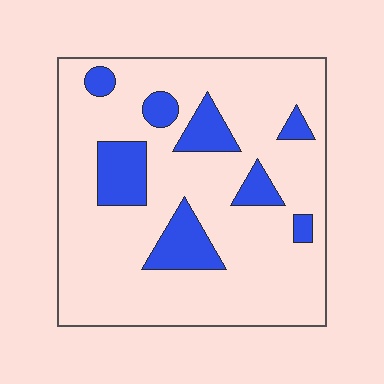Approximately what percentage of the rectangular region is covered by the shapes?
Approximately 20%.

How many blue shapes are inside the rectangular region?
8.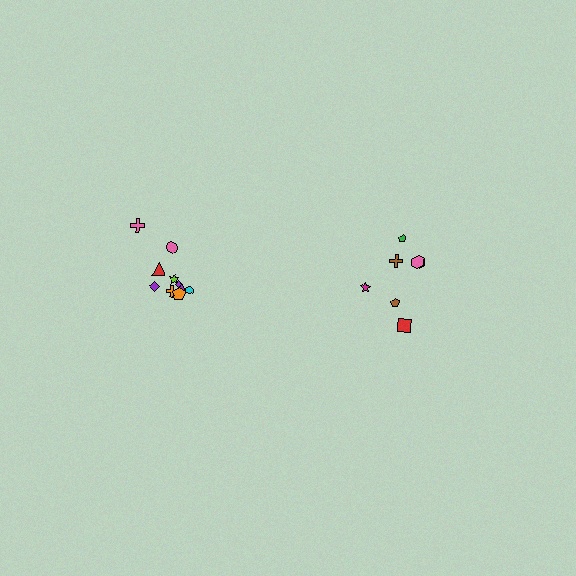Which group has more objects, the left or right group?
The left group.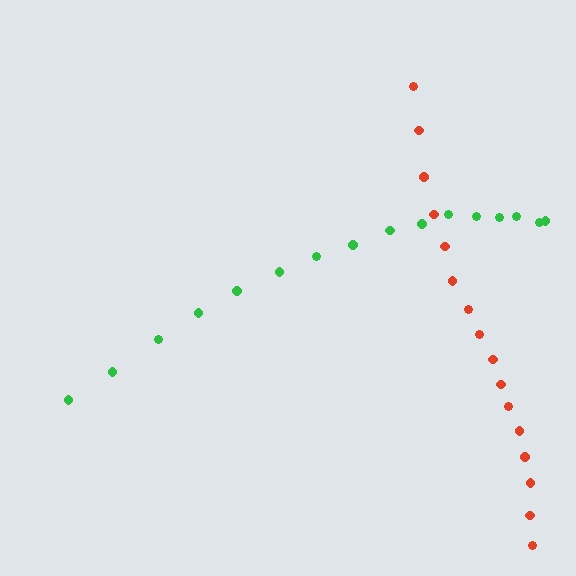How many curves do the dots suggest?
There are 2 distinct paths.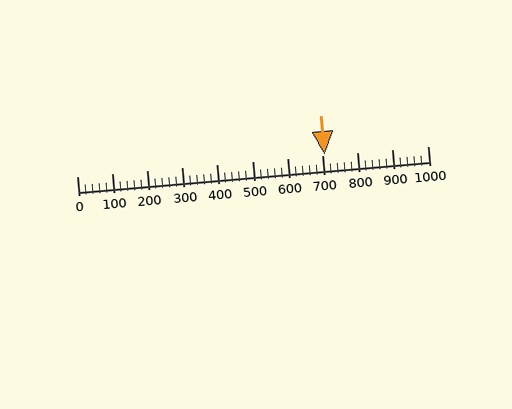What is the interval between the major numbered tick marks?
The major tick marks are spaced 100 units apart.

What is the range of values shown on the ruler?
The ruler shows values from 0 to 1000.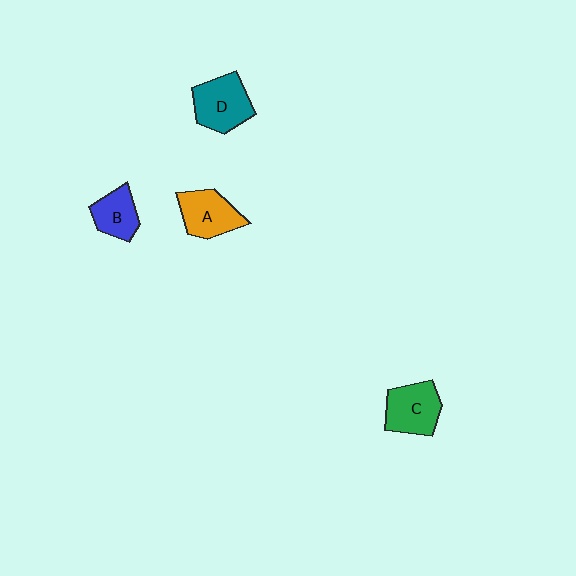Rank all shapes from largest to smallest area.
From largest to smallest: D (teal), C (green), A (orange), B (blue).